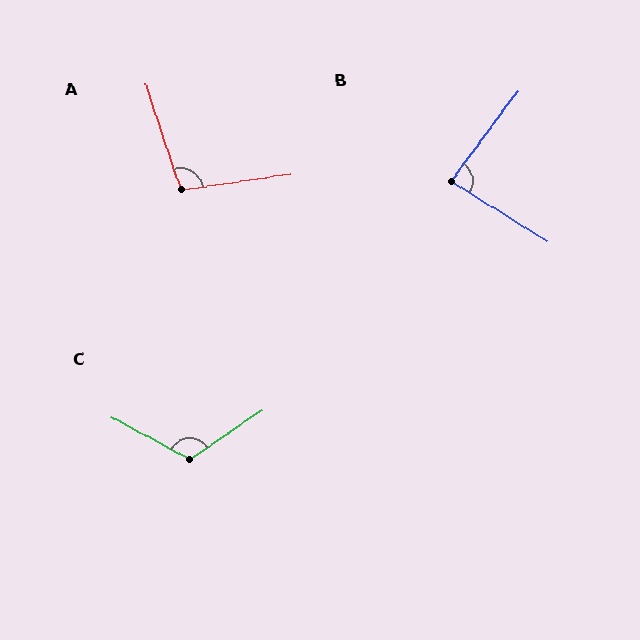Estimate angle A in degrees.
Approximately 100 degrees.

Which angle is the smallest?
B, at approximately 85 degrees.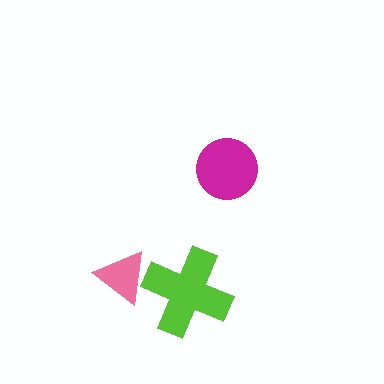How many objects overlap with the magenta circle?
0 objects overlap with the magenta circle.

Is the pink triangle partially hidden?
Yes, it is partially covered by another shape.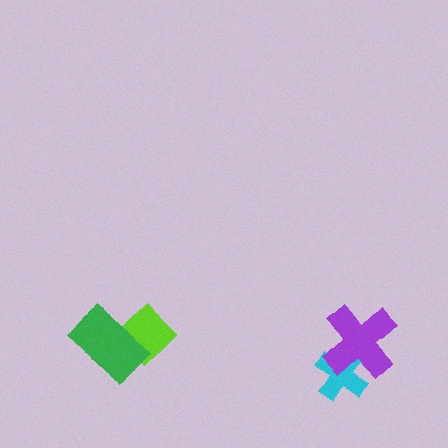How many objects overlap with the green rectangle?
1 object overlaps with the green rectangle.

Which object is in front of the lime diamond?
The green rectangle is in front of the lime diamond.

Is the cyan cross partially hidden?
Yes, it is partially covered by another shape.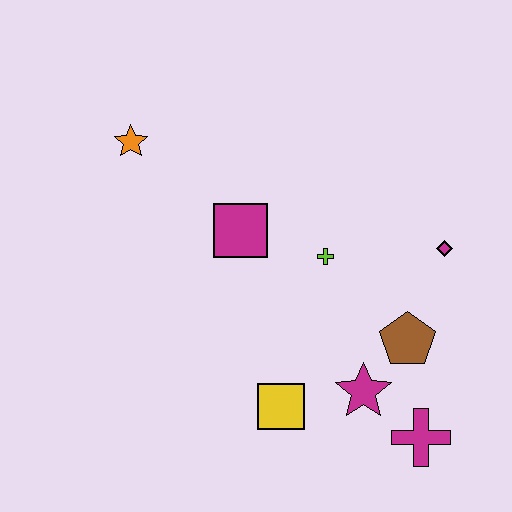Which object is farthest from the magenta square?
The magenta cross is farthest from the magenta square.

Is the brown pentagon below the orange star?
Yes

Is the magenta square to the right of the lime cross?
No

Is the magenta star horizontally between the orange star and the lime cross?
No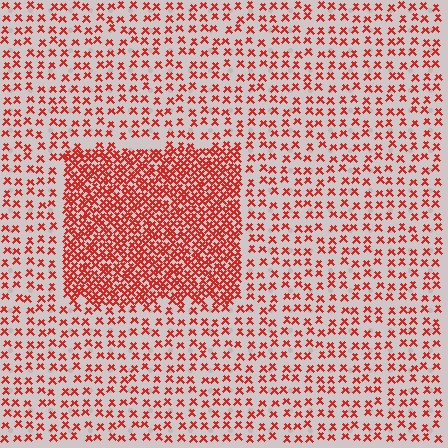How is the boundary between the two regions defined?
The boundary is defined by a change in element density (approximately 2.7x ratio). All elements are the same color, size, and shape.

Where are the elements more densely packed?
The elements are more densely packed inside the rectangle boundary.